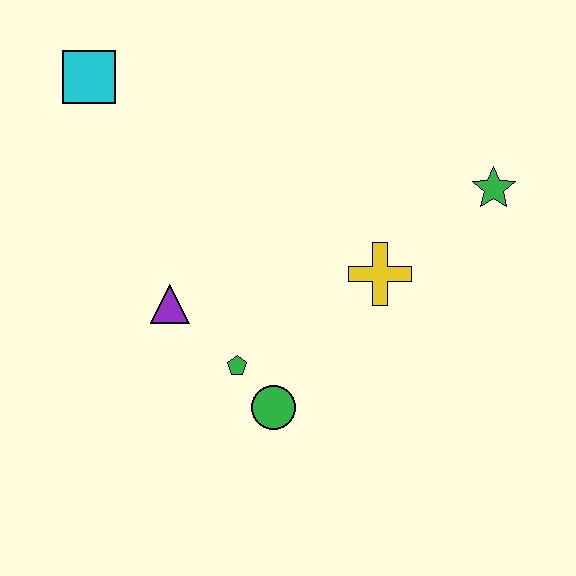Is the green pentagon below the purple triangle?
Yes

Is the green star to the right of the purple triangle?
Yes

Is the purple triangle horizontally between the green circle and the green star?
No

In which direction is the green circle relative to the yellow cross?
The green circle is below the yellow cross.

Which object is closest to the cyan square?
The purple triangle is closest to the cyan square.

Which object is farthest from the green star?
The cyan square is farthest from the green star.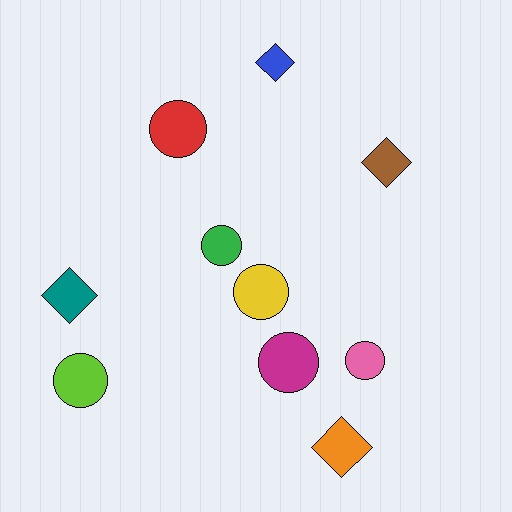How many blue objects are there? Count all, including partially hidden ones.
There is 1 blue object.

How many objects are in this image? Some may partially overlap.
There are 10 objects.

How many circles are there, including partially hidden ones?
There are 6 circles.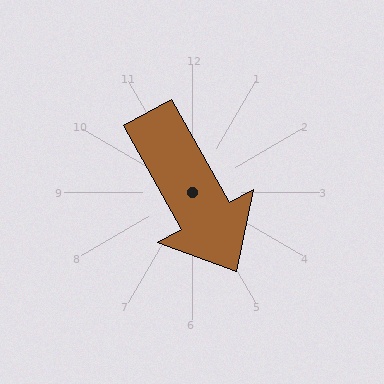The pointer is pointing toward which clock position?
Roughly 5 o'clock.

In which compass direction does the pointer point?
Southeast.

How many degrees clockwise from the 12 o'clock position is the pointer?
Approximately 151 degrees.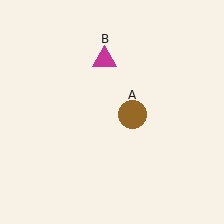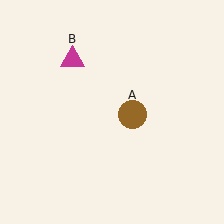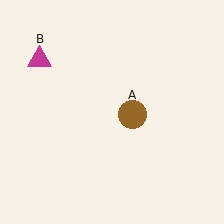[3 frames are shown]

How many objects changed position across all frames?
1 object changed position: magenta triangle (object B).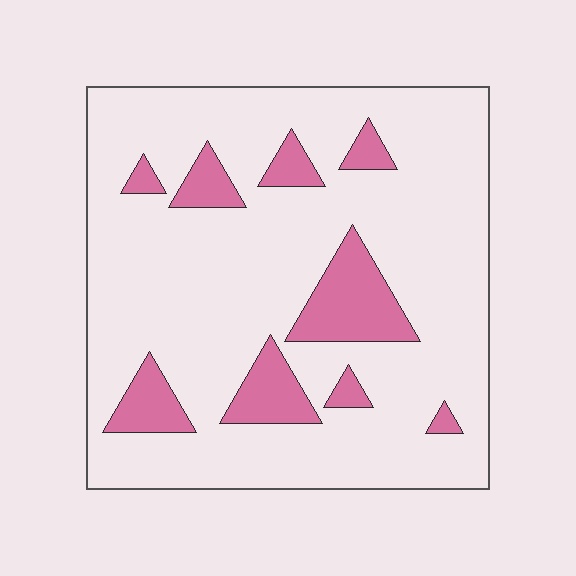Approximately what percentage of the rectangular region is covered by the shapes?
Approximately 15%.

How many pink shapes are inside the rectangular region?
9.